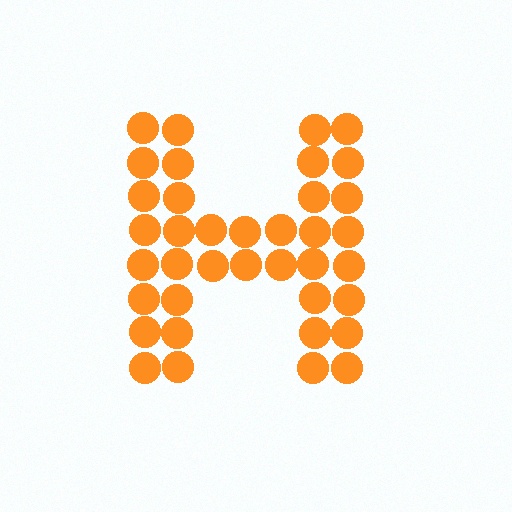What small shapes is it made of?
It is made of small circles.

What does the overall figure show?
The overall figure shows the letter H.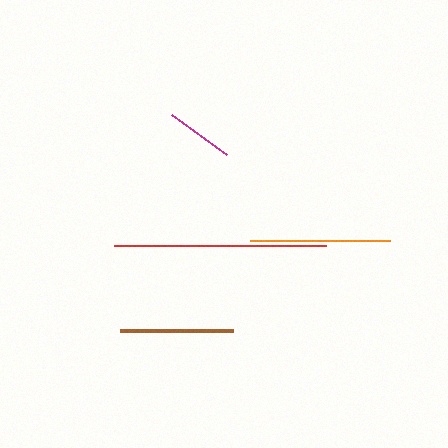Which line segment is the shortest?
The magenta line is the shortest at approximately 68 pixels.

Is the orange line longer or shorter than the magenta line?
The orange line is longer than the magenta line.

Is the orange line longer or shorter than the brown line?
The orange line is longer than the brown line.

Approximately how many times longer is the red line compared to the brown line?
The red line is approximately 1.9 times the length of the brown line.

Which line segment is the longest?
The red line is the longest at approximately 212 pixels.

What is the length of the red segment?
The red segment is approximately 212 pixels long.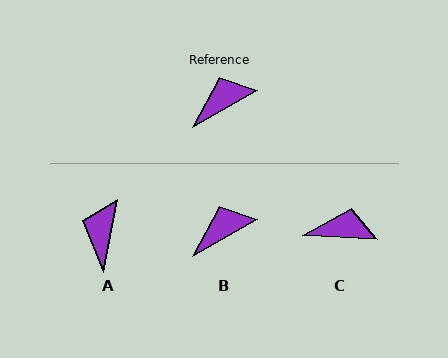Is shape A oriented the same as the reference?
No, it is off by about 49 degrees.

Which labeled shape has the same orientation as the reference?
B.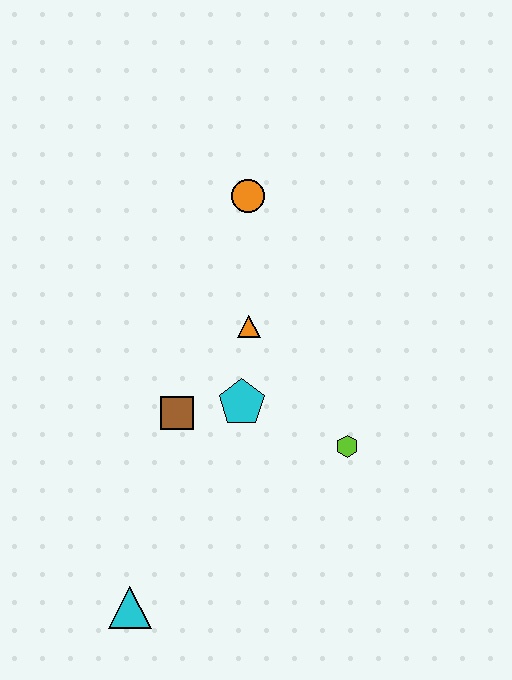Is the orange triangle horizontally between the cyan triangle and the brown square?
No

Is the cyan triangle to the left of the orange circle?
Yes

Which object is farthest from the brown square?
The orange circle is farthest from the brown square.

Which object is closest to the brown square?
The cyan pentagon is closest to the brown square.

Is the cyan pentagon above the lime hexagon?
Yes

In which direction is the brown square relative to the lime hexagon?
The brown square is to the left of the lime hexagon.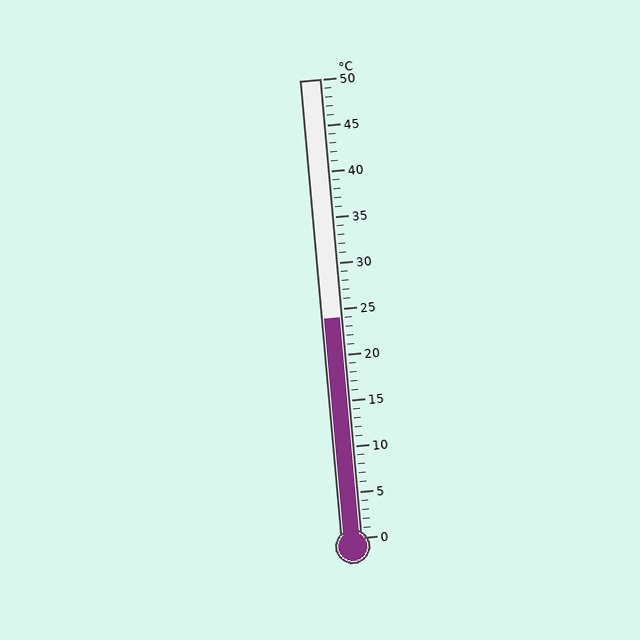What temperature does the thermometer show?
The thermometer shows approximately 24°C.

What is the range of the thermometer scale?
The thermometer scale ranges from 0°C to 50°C.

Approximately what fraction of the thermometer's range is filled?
The thermometer is filled to approximately 50% of its range.